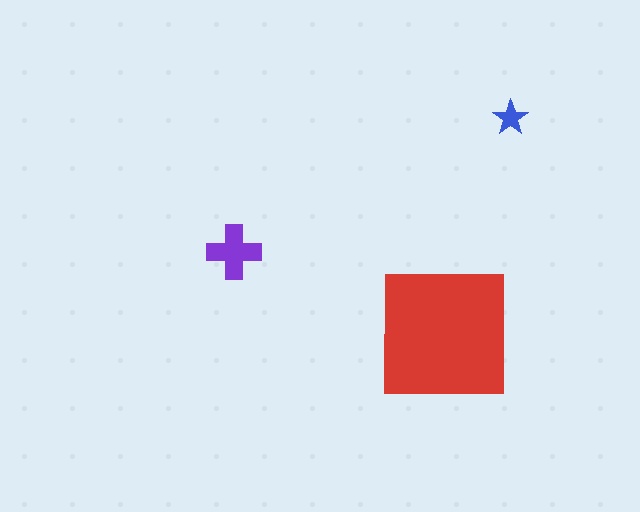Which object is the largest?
The red square.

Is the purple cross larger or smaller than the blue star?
Larger.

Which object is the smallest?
The blue star.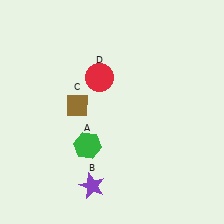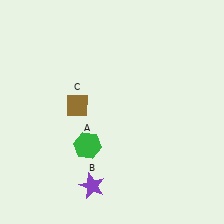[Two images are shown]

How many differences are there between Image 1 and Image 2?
There is 1 difference between the two images.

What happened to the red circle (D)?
The red circle (D) was removed in Image 2. It was in the top-left area of Image 1.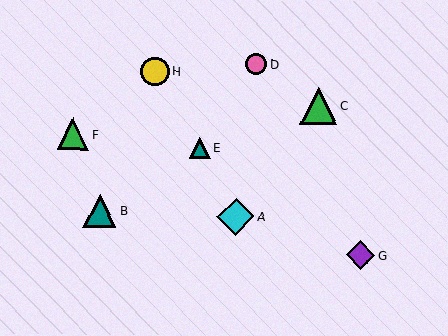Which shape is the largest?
The cyan diamond (labeled A) is the largest.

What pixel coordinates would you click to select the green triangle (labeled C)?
Click at (319, 106) to select the green triangle C.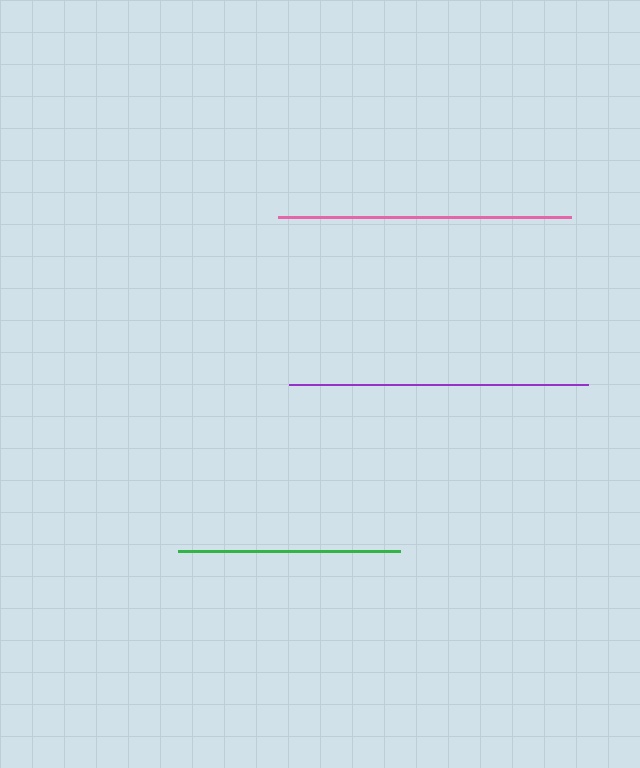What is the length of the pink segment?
The pink segment is approximately 293 pixels long.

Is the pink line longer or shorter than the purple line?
The purple line is longer than the pink line.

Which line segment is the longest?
The purple line is the longest at approximately 299 pixels.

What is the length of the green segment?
The green segment is approximately 222 pixels long.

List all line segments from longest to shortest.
From longest to shortest: purple, pink, green.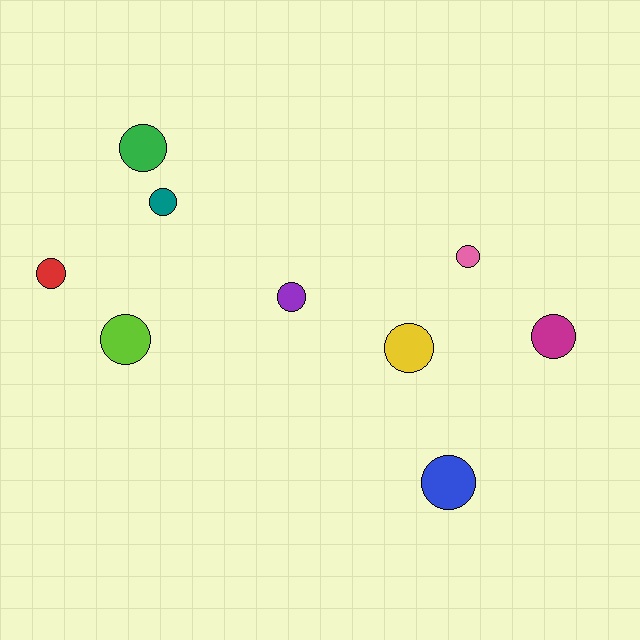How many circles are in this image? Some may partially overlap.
There are 9 circles.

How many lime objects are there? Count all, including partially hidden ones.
There is 1 lime object.